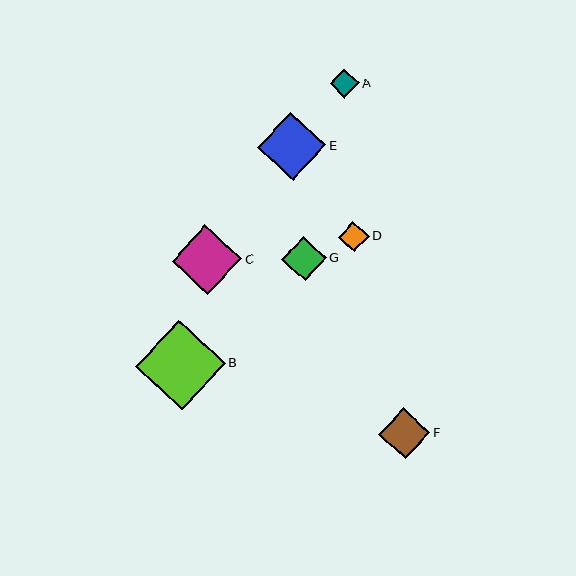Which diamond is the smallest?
Diamond A is the smallest with a size of approximately 29 pixels.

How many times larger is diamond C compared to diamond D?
Diamond C is approximately 2.3 times the size of diamond D.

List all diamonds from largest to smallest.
From largest to smallest: B, C, E, F, G, D, A.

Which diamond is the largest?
Diamond B is the largest with a size of approximately 90 pixels.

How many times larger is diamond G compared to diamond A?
Diamond G is approximately 1.5 times the size of diamond A.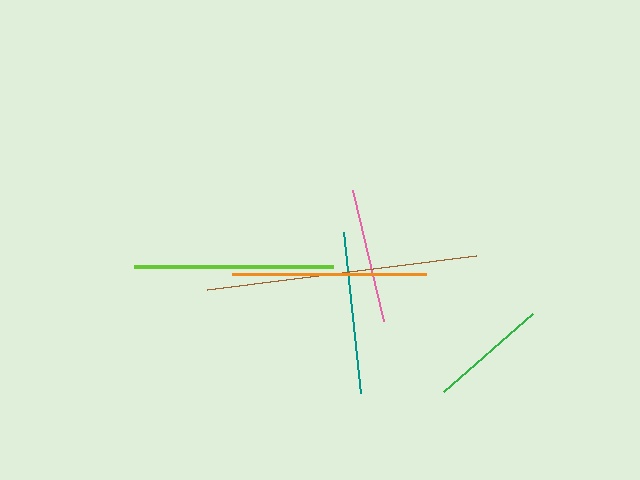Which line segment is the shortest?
The green line is the shortest at approximately 119 pixels.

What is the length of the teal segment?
The teal segment is approximately 162 pixels long.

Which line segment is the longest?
The brown line is the longest at approximately 271 pixels.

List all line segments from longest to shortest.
From longest to shortest: brown, lime, orange, teal, pink, green.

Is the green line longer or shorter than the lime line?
The lime line is longer than the green line.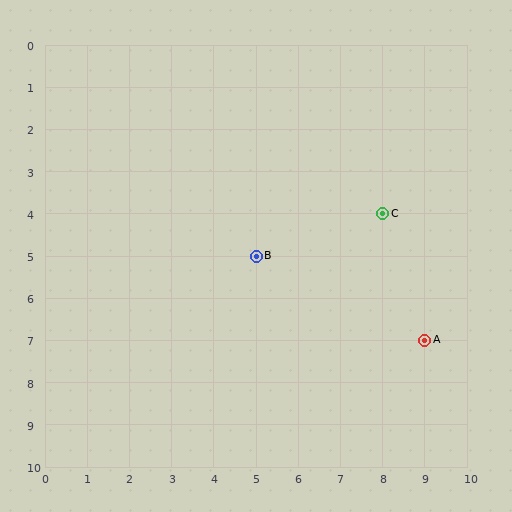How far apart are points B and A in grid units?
Points B and A are 4 columns and 2 rows apart (about 4.5 grid units diagonally).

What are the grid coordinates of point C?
Point C is at grid coordinates (8, 4).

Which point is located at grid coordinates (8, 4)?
Point C is at (8, 4).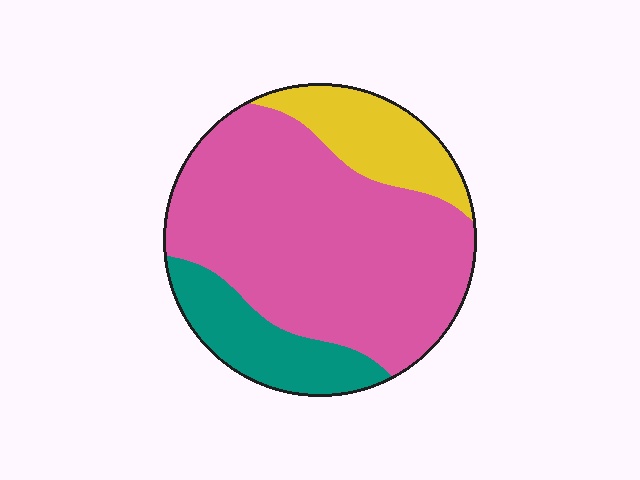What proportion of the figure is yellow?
Yellow covers about 15% of the figure.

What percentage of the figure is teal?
Teal takes up about one sixth (1/6) of the figure.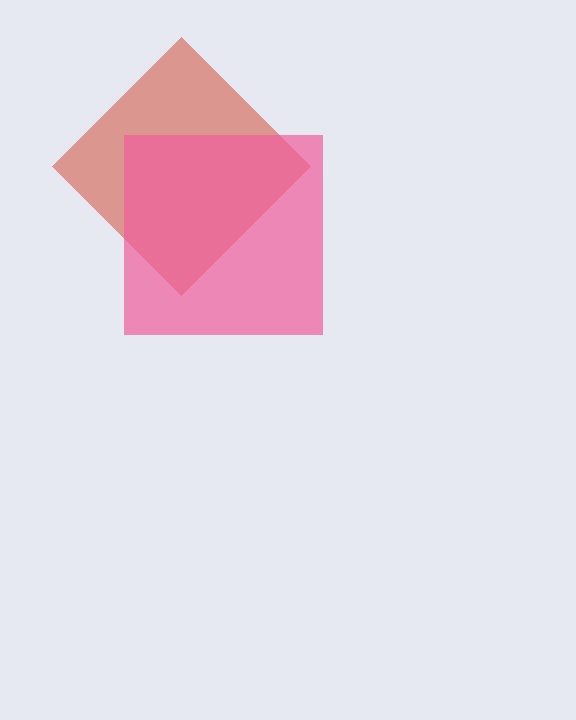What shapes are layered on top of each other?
The layered shapes are: a red diamond, a pink square.